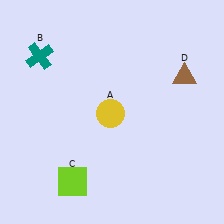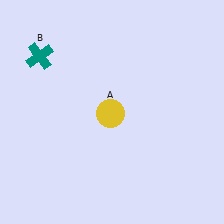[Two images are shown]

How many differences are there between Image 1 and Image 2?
There are 2 differences between the two images.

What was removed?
The brown triangle (D), the lime square (C) were removed in Image 2.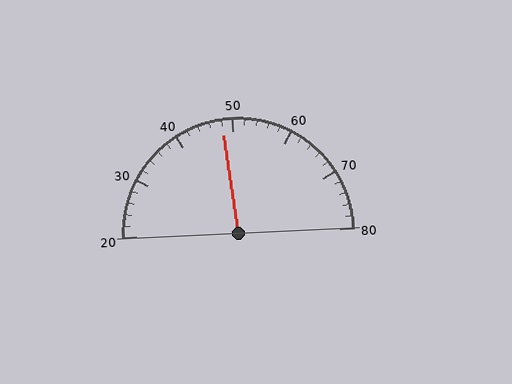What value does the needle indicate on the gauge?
The needle indicates approximately 48.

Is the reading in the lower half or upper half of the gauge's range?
The reading is in the lower half of the range (20 to 80).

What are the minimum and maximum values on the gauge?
The gauge ranges from 20 to 80.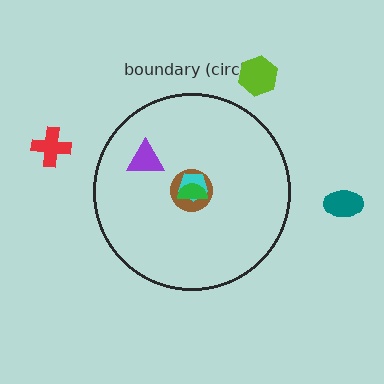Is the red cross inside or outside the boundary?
Outside.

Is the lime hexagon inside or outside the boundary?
Outside.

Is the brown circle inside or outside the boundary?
Inside.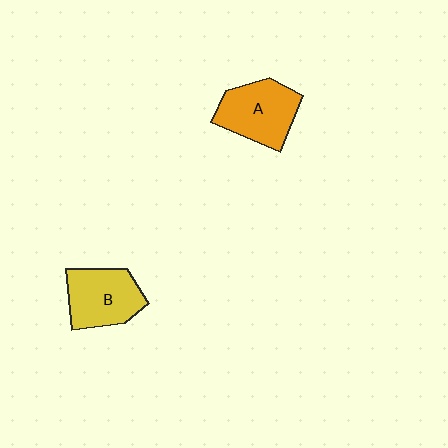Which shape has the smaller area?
Shape B (yellow).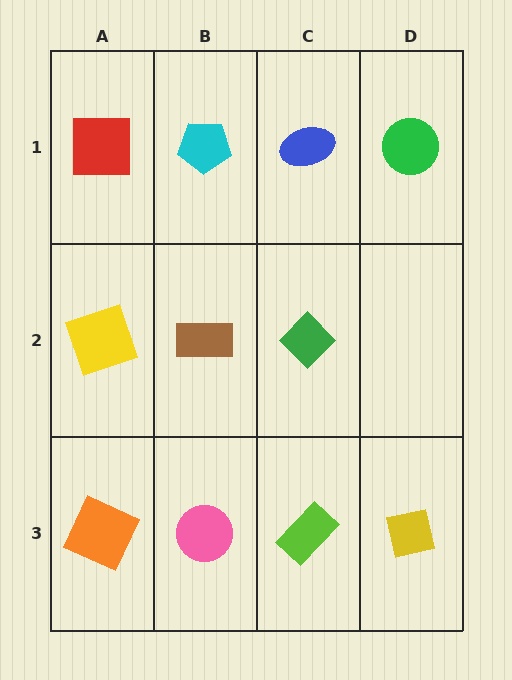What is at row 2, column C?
A green diamond.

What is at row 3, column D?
A yellow square.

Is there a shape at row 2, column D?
No, that cell is empty.